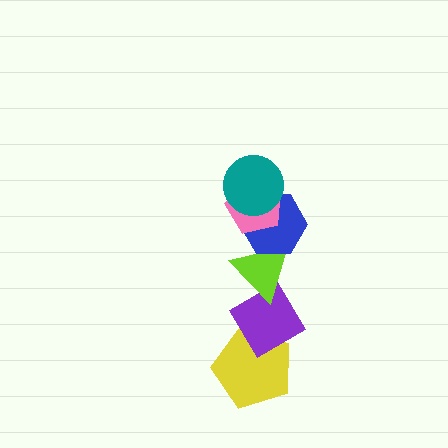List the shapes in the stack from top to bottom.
From top to bottom: the teal circle, the pink pentagon, the blue hexagon, the lime triangle, the purple diamond, the yellow pentagon.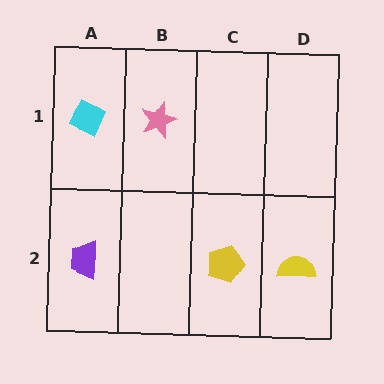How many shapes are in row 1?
2 shapes.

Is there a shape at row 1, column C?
No, that cell is empty.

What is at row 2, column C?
A yellow pentagon.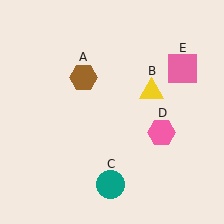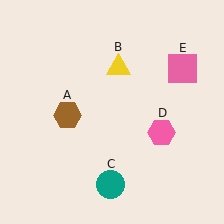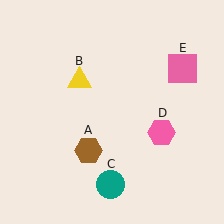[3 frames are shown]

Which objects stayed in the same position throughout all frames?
Teal circle (object C) and pink hexagon (object D) and pink square (object E) remained stationary.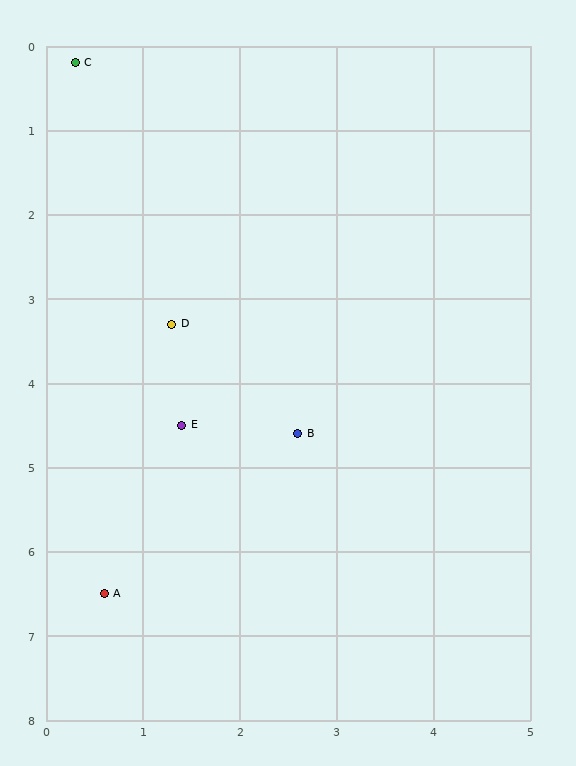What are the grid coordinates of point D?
Point D is at approximately (1.3, 3.3).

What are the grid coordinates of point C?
Point C is at approximately (0.3, 0.2).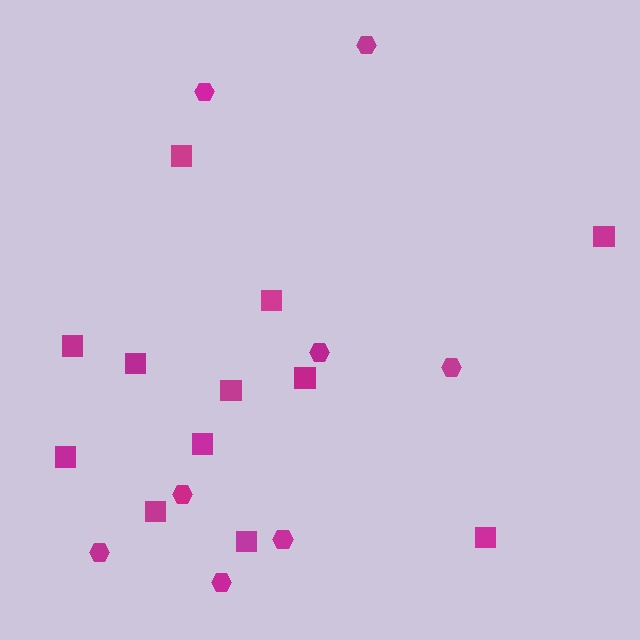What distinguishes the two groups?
There are 2 groups: one group of hexagons (8) and one group of squares (12).